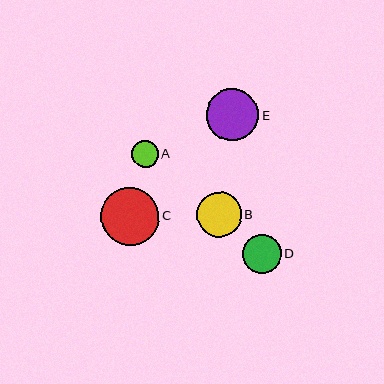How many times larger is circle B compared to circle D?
Circle B is approximately 1.1 times the size of circle D.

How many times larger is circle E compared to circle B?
Circle E is approximately 1.2 times the size of circle B.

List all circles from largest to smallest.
From largest to smallest: C, E, B, D, A.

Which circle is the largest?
Circle C is the largest with a size of approximately 59 pixels.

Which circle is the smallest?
Circle A is the smallest with a size of approximately 27 pixels.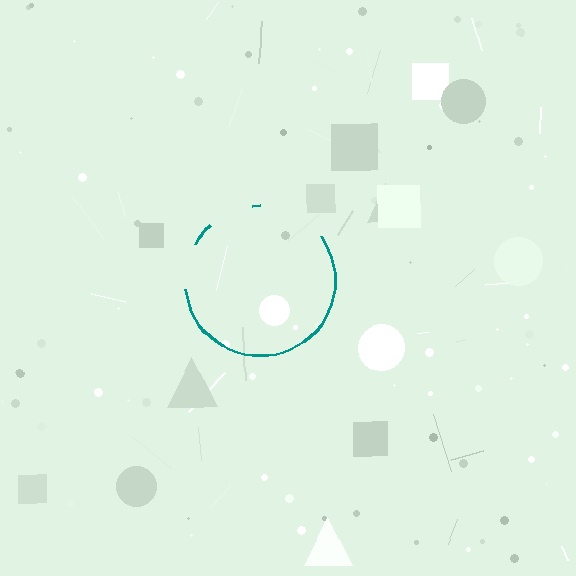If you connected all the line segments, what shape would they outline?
They would outline a circle.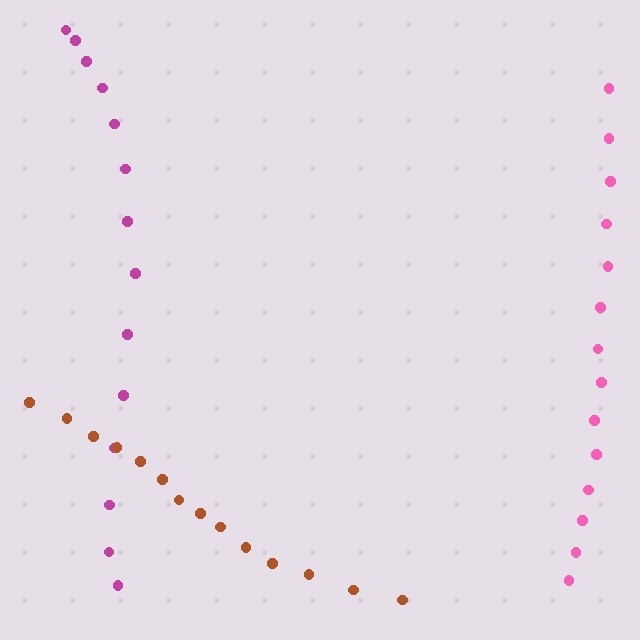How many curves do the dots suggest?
There are 3 distinct paths.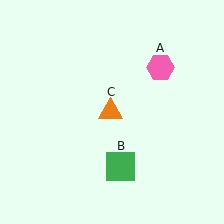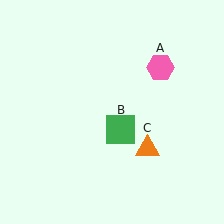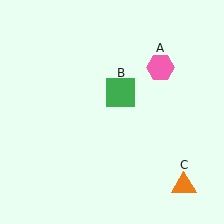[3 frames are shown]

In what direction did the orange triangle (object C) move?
The orange triangle (object C) moved down and to the right.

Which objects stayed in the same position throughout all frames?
Pink hexagon (object A) remained stationary.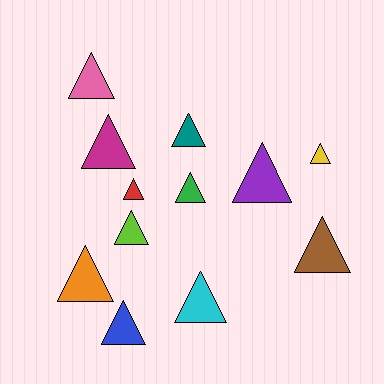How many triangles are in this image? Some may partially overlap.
There are 12 triangles.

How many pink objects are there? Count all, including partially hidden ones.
There is 1 pink object.